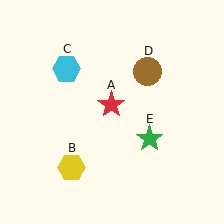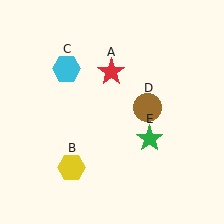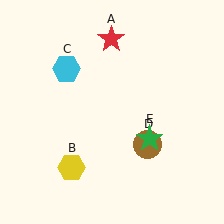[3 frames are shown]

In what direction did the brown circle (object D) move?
The brown circle (object D) moved down.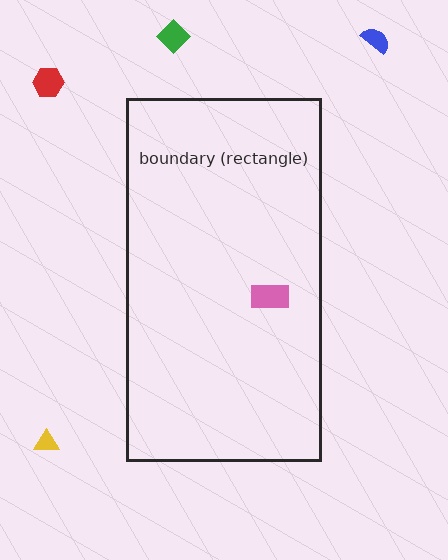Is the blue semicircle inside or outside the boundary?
Outside.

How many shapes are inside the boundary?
1 inside, 4 outside.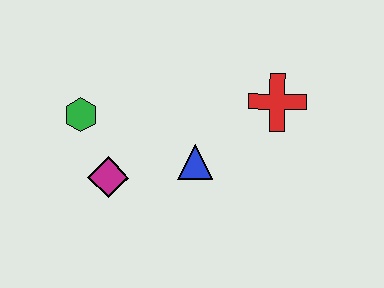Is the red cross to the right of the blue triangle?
Yes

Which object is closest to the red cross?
The blue triangle is closest to the red cross.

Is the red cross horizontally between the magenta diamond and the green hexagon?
No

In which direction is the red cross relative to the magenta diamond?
The red cross is to the right of the magenta diamond.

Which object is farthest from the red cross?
The green hexagon is farthest from the red cross.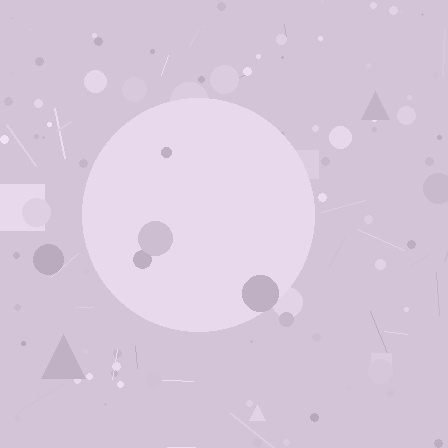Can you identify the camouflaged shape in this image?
The camouflaged shape is a circle.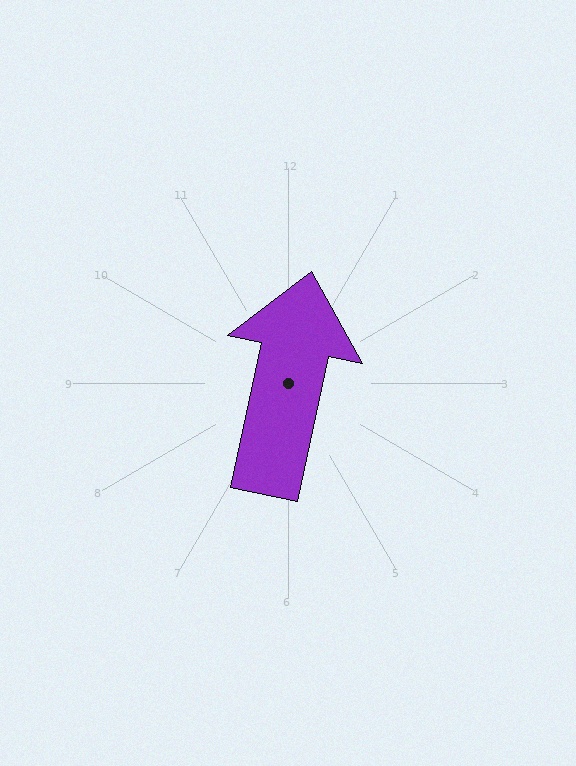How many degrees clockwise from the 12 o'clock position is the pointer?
Approximately 12 degrees.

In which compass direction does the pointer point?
North.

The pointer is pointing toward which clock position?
Roughly 12 o'clock.